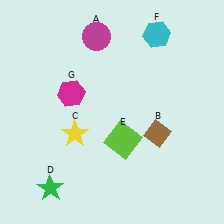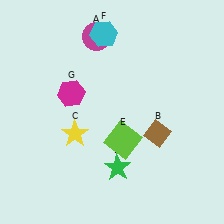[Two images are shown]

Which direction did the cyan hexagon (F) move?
The cyan hexagon (F) moved left.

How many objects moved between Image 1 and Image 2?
2 objects moved between the two images.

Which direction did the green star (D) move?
The green star (D) moved right.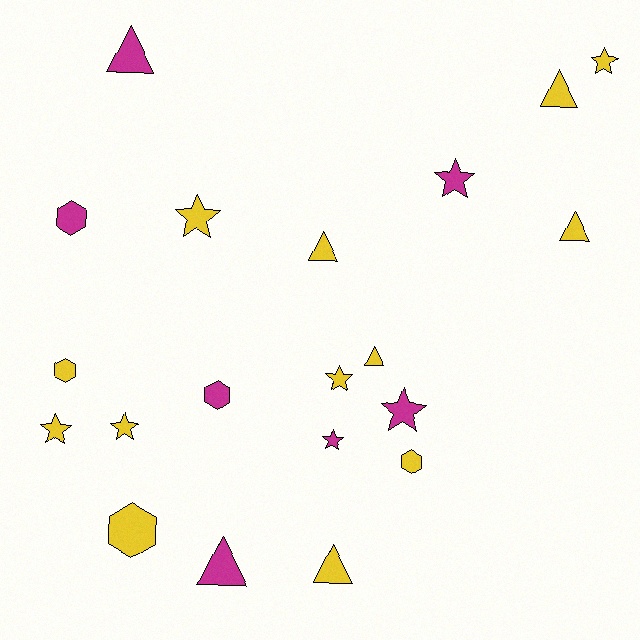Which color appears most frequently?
Yellow, with 13 objects.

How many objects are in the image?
There are 20 objects.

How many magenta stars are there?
There are 3 magenta stars.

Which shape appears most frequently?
Star, with 8 objects.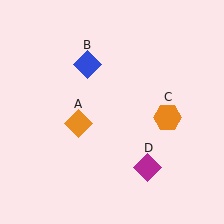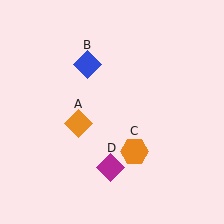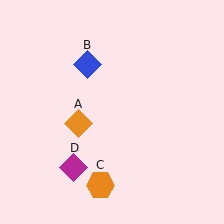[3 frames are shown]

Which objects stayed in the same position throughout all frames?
Orange diamond (object A) and blue diamond (object B) remained stationary.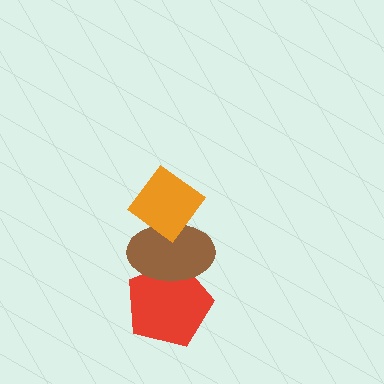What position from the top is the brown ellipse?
The brown ellipse is 2nd from the top.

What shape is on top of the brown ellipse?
The orange diamond is on top of the brown ellipse.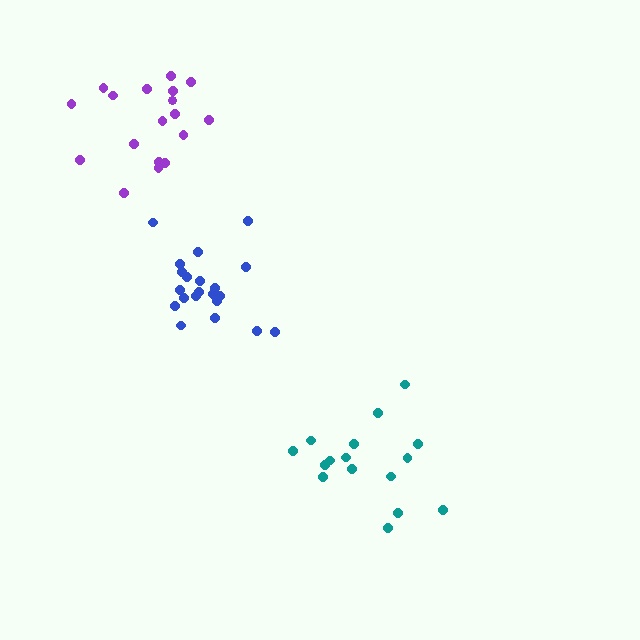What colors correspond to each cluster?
The clusters are colored: purple, blue, teal.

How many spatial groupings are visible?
There are 3 spatial groupings.